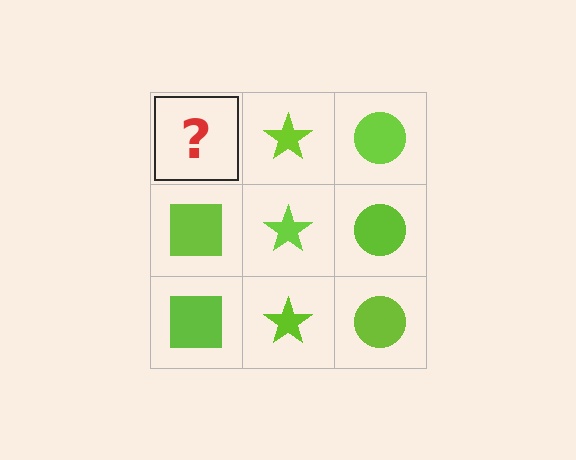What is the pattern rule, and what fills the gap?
The rule is that each column has a consistent shape. The gap should be filled with a lime square.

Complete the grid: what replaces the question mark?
The question mark should be replaced with a lime square.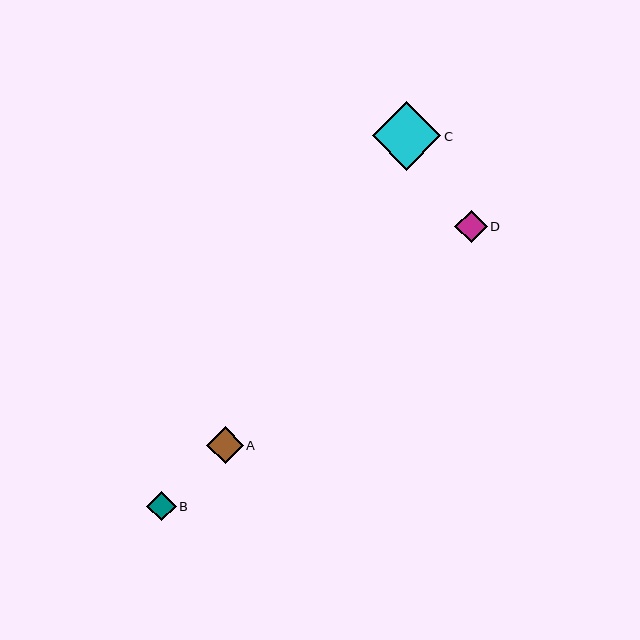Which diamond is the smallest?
Diamond B is the smallest with a size of approximately 30 pixels.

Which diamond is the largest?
Diamond C is the largest with a size of approximately 69 pixels.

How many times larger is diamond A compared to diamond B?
Diamond A is approximately 1.2 times the size of diamond B.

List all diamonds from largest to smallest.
From largest to smallest: C, A, D, B.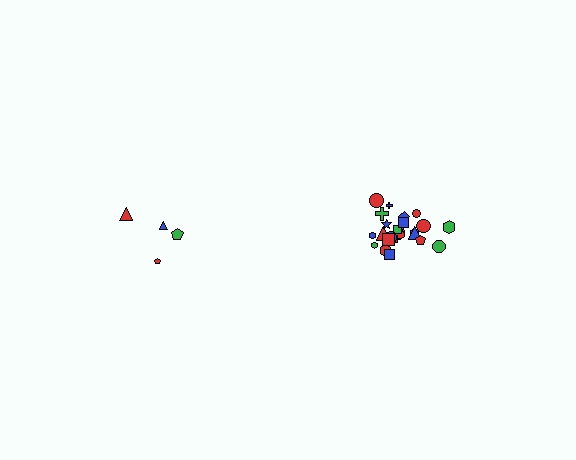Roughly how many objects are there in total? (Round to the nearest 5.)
Roughly 30 objects in total.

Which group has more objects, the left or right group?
The right group.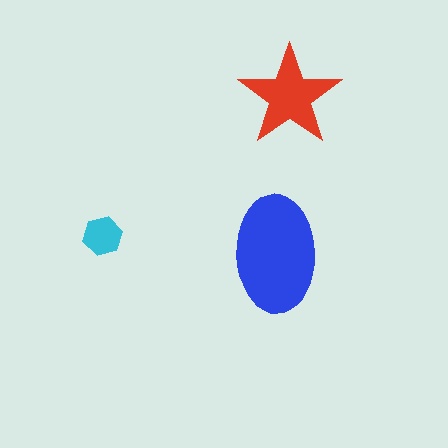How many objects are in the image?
There are 3 objects in the image.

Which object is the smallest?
The cyan hexagon.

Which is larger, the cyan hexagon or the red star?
The red star.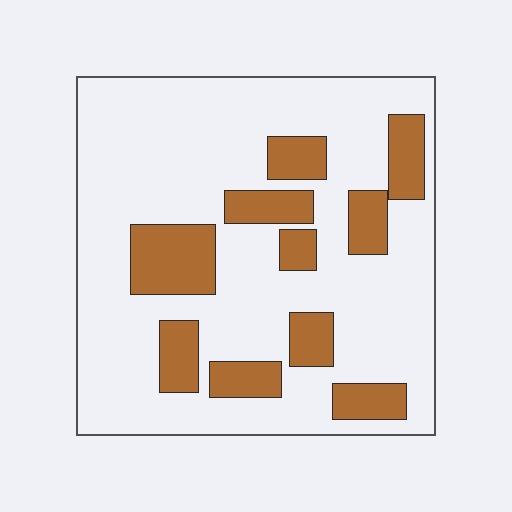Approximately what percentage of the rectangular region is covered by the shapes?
Approximately 25%.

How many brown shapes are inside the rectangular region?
10.